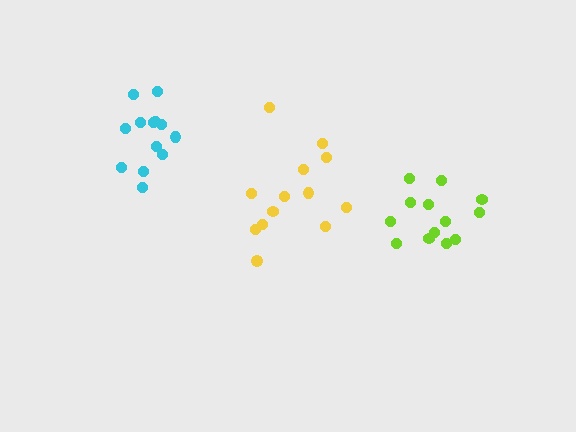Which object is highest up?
The cyan cluster is topmost.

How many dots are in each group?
Group 1: 13 dots, Group 2: 13 dots, Group 3: 13 dots (39 total).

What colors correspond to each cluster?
The clusters are colored: yellow, lime, cyan.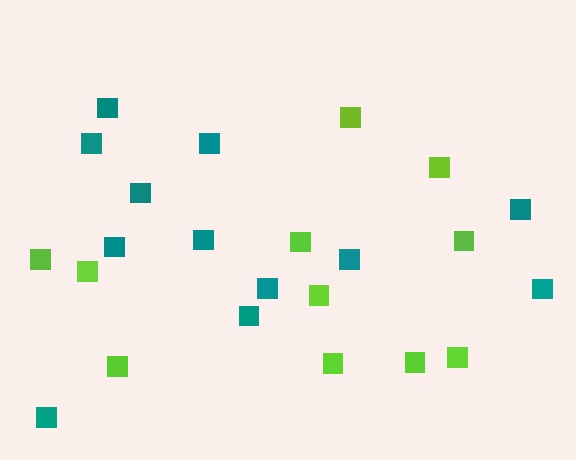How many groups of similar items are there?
There are 2 groups: one group of teal squares (12) and one group of lime squares (11).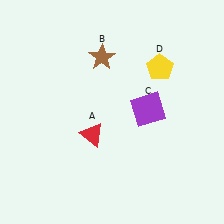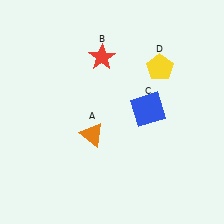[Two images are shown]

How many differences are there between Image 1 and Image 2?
There are 3 differences between the two images.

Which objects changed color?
A changed from red to orange. B changed from brown to red. C changed from purple to blue.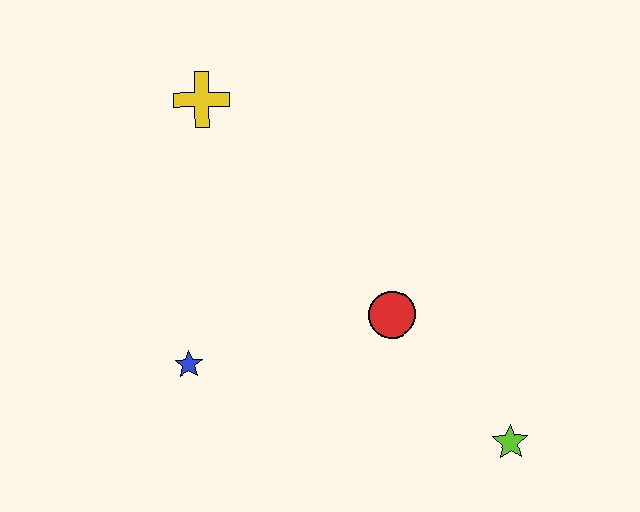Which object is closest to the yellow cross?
The blue star is closest to the yellow cross.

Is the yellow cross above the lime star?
Yes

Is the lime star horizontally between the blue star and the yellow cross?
No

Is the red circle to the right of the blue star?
Yes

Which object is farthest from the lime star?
The yellow cross is farthest from the lime star.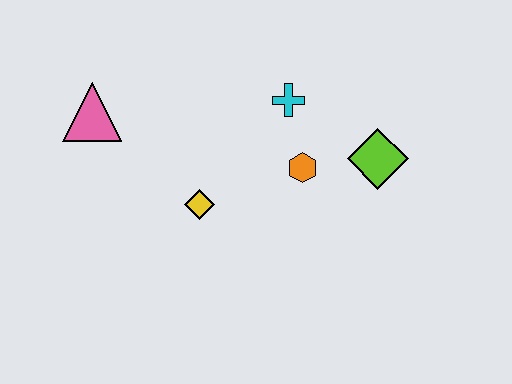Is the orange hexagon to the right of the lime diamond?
No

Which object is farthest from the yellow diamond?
The lime diamond is farthest from the yellow diamond.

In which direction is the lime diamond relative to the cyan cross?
The lime diamond is to the right of the cyan cross.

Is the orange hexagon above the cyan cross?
No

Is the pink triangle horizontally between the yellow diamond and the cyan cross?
No